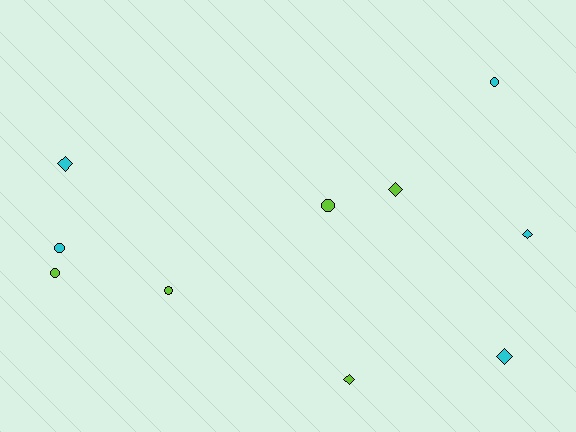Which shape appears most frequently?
Diamond, with 5 objects.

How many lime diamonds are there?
There are 2 lime diamonds.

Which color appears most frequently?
Lime, with 5 objects.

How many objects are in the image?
There are 10 objects.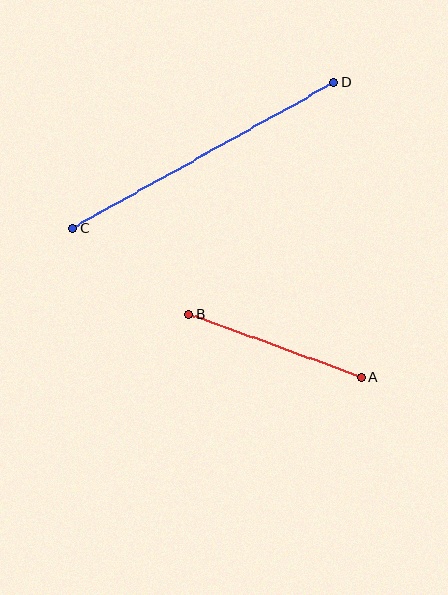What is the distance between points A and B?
The distance is approximately 184 pixels.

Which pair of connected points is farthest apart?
Points C and D are farthest apart.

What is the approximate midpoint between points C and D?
The midpoint is at approximately (203, 155) pixels.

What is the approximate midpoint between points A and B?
The midpoint is at approximately (276, 346) pixels.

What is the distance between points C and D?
The distance is approximately 300 pixels.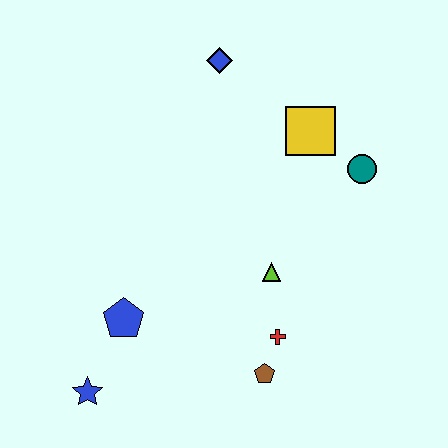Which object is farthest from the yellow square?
The blue star is farthest from the yellow square.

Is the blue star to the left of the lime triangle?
Yes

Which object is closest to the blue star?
The blue pentagon is closest to the blue star.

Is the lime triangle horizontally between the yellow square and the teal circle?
No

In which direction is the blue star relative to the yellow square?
The blue star is below the yellow square.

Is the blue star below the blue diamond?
Yes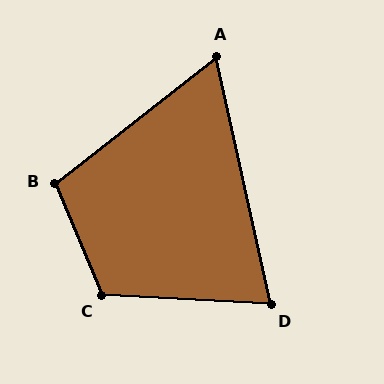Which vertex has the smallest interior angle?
A, at approximately 64 degrees.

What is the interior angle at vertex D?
Approximately 75 degrees (acute).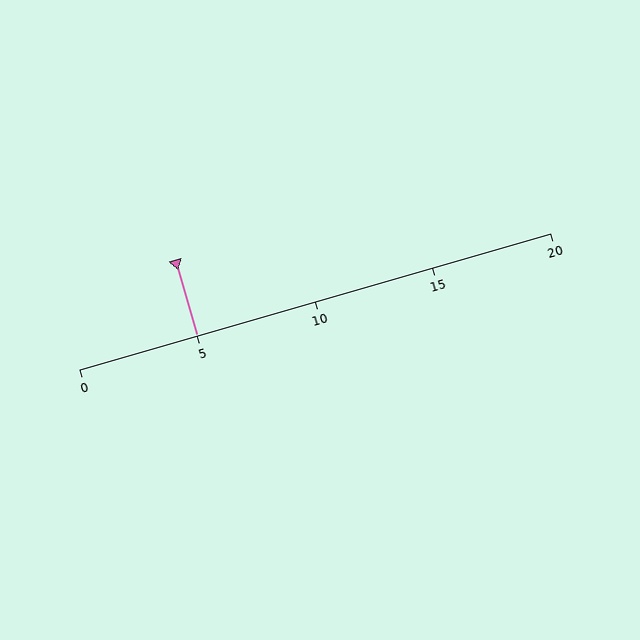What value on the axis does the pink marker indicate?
The marker indicates approximately 5.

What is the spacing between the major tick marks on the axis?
The major ticks are spaced 5 apart.